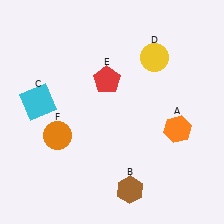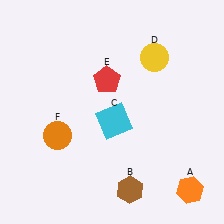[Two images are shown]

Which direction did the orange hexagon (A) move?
The orange hexagon (A) moved down.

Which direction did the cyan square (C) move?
The cyan square (C) moved right.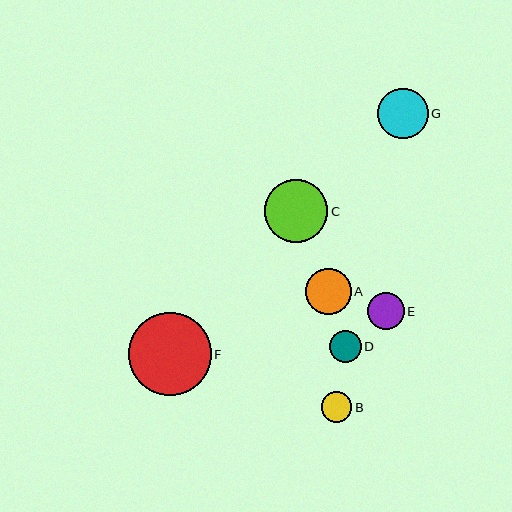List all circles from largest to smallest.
From largest to smallest: F, C, G, A, E, D, B.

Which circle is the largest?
Circle F is the largest with a size of approximately 83 pixels.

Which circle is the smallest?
Circle B is the smallest with a size of approximately 31 pixels.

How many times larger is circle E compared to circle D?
Circle E is approximately 1.2 times the size of circle D.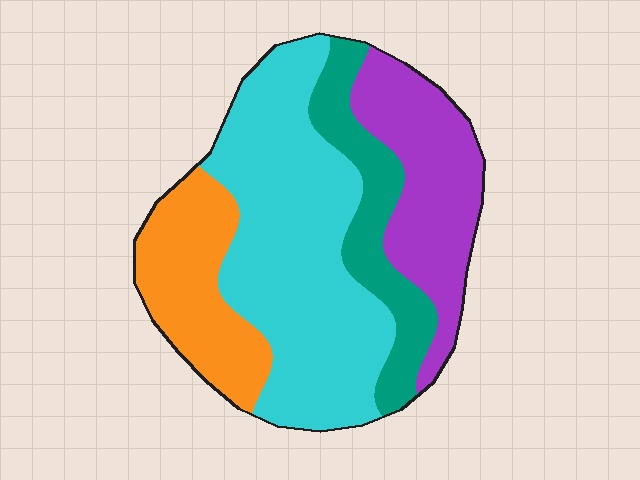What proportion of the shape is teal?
Teal takes up about one sixth (1/6) of the shape.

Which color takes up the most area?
Cyan, at roughly 45%.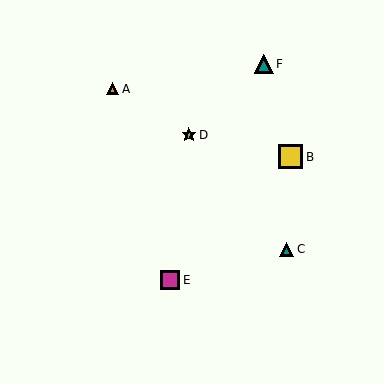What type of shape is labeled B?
Shape B is a yellow square.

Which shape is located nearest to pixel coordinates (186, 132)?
The lime star (labeled D) at (189, 135) is nearest to that location.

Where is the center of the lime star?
The center of the lime star is at (189, 135).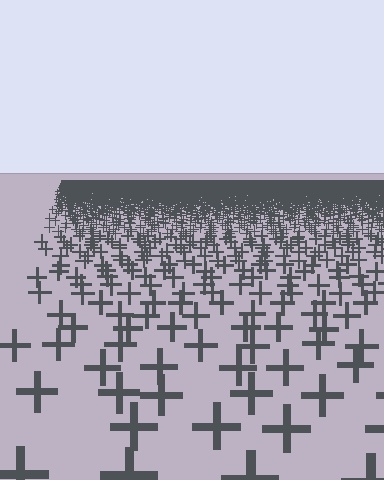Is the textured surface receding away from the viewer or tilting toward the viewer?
The surface is receding away from the viewer. Texture elements get smaller and denser toward the top.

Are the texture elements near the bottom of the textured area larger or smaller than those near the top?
Larger. Near the bottom, elements are closer to the viewer and appear at a bigger on-screen size.